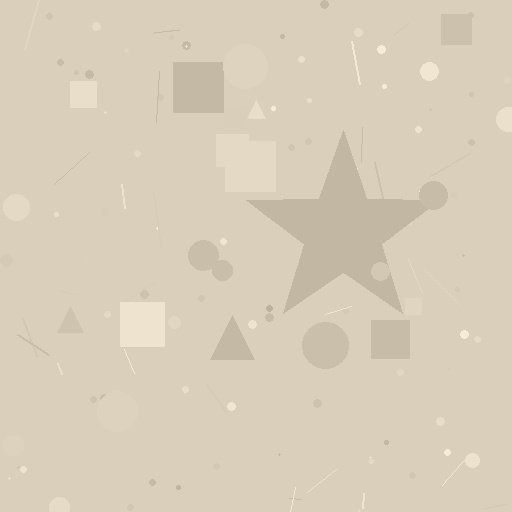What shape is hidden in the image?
A star is hidden in the image.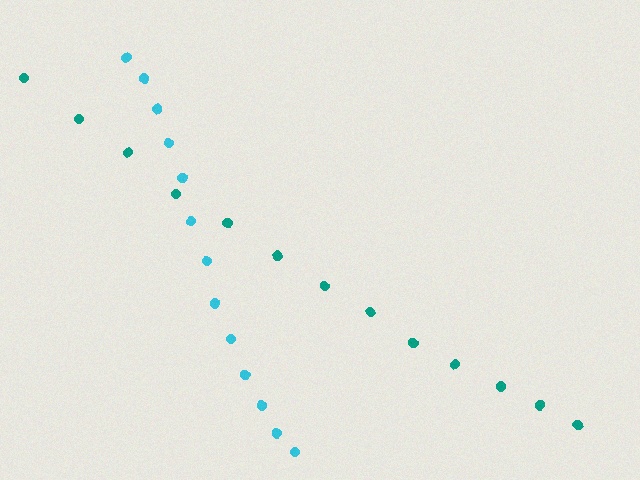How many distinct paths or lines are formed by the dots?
There are 2 distinct paths.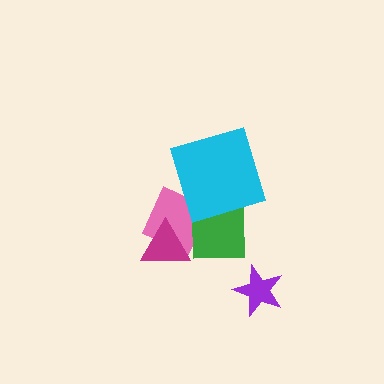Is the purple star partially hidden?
No, no other shape covers it.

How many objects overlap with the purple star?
0 objects overlap with the purple star.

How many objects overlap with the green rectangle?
3 objects overlap with the green rectangle.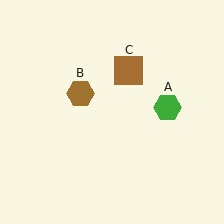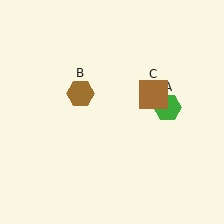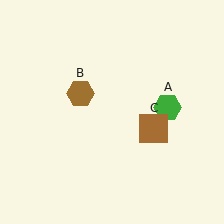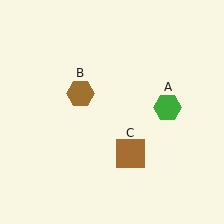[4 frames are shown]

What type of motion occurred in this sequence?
The brown square (object C) rotated clockwise around the center of the scene.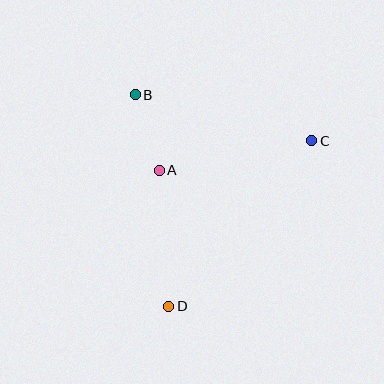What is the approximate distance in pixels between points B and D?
The distance between B and D is approximately 214 pixels.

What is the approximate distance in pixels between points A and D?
The distance between A and D is approximately 136 pixels.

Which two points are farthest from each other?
Points C and D are farthest from each other.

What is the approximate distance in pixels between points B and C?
The distance between B and C is approximately 182 pixels.